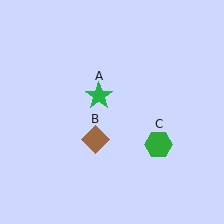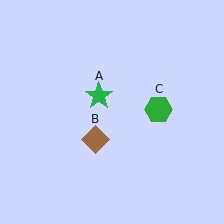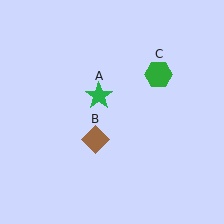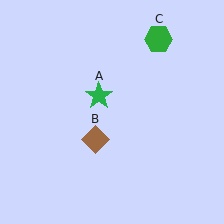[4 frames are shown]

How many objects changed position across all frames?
1 object changed position: green hexagon (object C).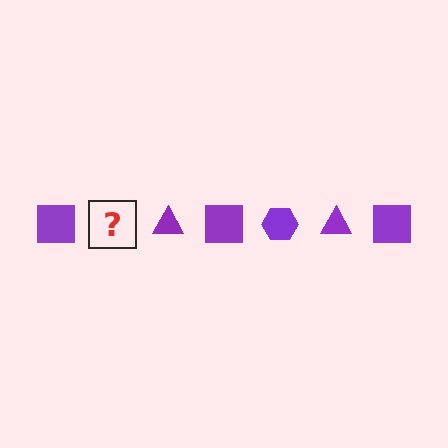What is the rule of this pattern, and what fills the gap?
The rule is that the pattern cycles through square, hexagon, triangle shapes in purple. The gap should be filled with a purple hexagon.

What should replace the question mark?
The question mark should be replaced with a purple hexagon.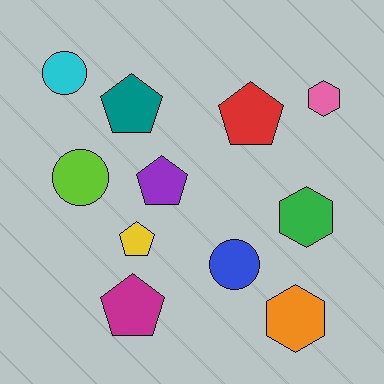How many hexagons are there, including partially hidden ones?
There are 3 hexagons.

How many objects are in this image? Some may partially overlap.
There are 11 objects.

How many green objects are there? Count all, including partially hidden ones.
There is 1 green object.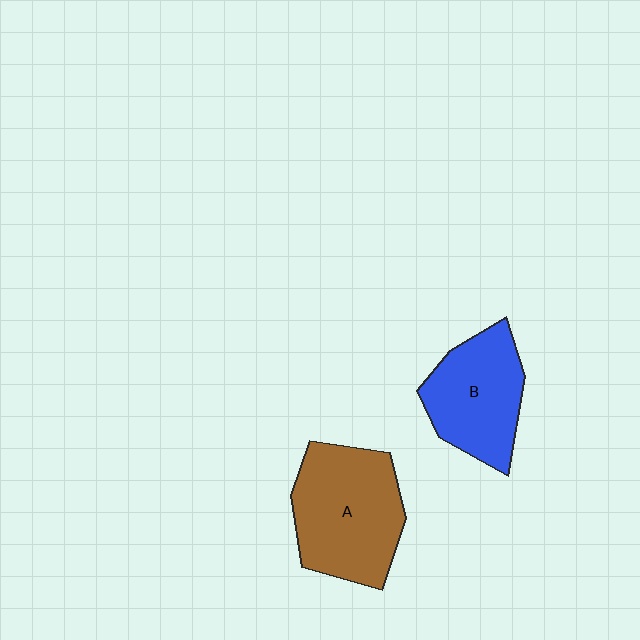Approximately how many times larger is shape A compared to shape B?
Approximately 1.3 times.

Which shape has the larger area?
Shape A (brown).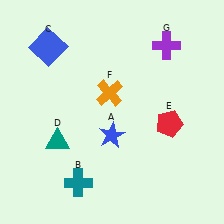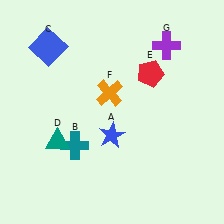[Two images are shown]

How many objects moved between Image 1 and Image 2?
2 objects moved between the two images.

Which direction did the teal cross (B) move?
The teal cross (B) moved up.